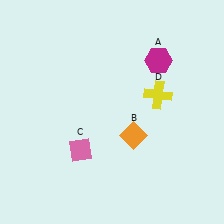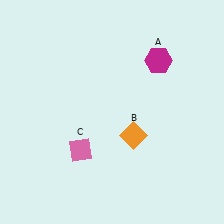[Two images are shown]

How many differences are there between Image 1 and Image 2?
There is 1 difference between the two images.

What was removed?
The yellow cross (D) was removed in Image 2.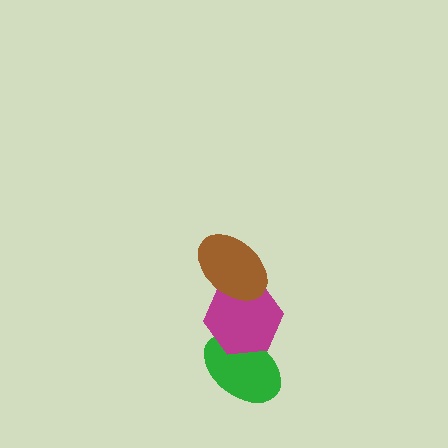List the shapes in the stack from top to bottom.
From top to bottom: the brown ellipse, the magenta hexagon, the green ellipse.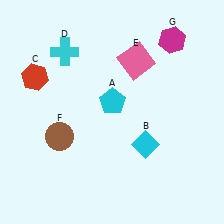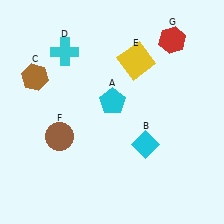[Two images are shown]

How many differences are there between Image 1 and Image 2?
There are 3 differences between the two images.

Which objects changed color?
C changed from red to brown. E changed from pink to yellow. G changed from magenta to red.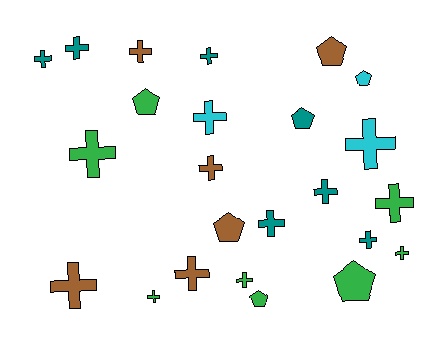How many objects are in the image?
There are 24 objects.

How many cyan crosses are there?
There are 2 cyan crosses.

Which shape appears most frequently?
Cross, with 17 objects.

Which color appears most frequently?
Green, with 8 objects.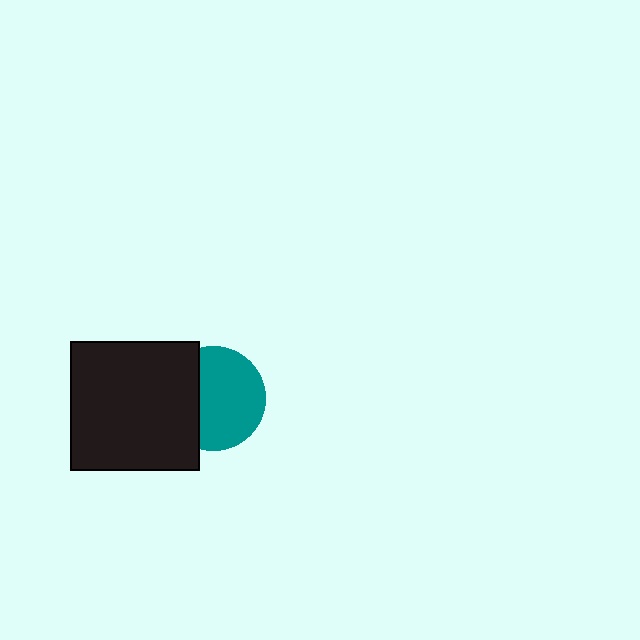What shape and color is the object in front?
The object in front is a black square.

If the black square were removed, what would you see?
You would see the complete teal circle.